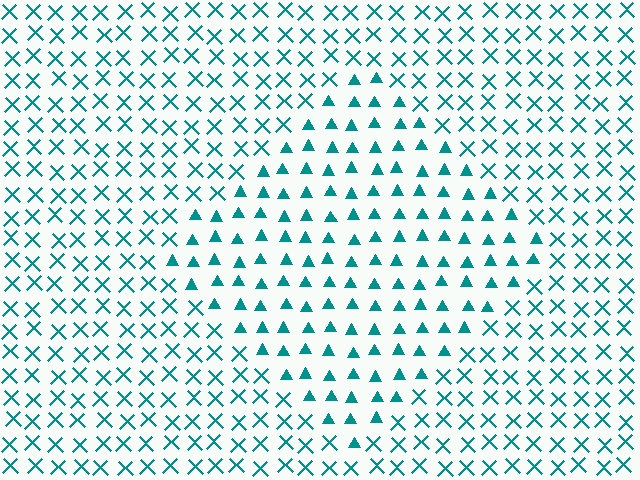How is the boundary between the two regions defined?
The boundary is defined by a change in element shape: triangles inside vs. X marks outside. All elements share the same color and spacing.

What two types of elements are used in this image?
The image uses triangles inside the diamond region and X marks outside it.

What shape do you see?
I see a diamond.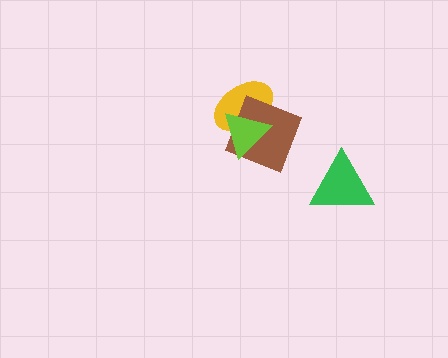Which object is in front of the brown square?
The lime triangle is in front of the brown square.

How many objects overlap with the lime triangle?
2 objects overlap with the lime triangle.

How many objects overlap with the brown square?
2 objects overlap with the brown square.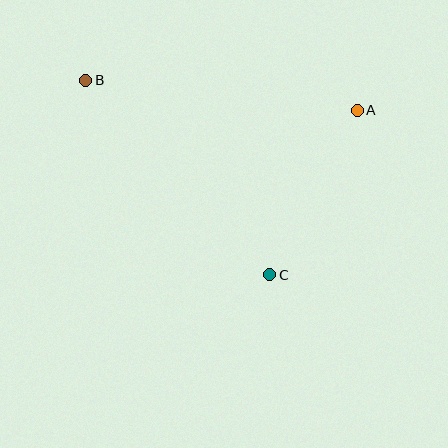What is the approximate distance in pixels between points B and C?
The distance between B and C is approximately 268 pixels.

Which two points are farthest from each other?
Points A and B are farthest from each other.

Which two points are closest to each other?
Points A and C are closest to each other.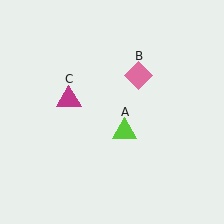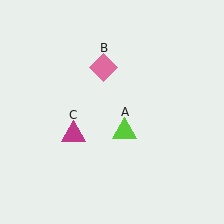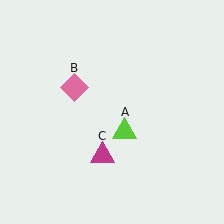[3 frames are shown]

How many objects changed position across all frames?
2 objects changed position: pink diamond (object B), magenta triangle (object C).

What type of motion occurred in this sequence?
The pink diamond (object B), magenta triangle (object C) rotated counterclockwise around the center of the scene.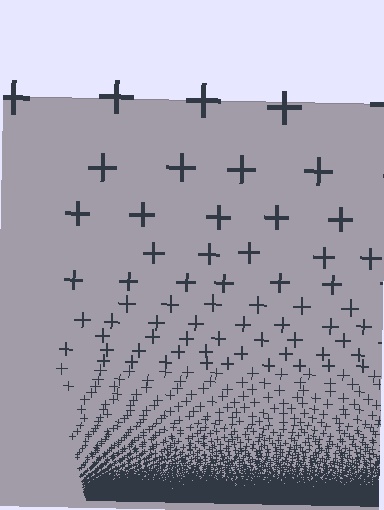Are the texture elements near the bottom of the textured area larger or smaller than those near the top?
Smaller. The gradient is inverted — elements near the bottom are smaller and denser.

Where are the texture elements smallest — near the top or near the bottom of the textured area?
Near the bottom.